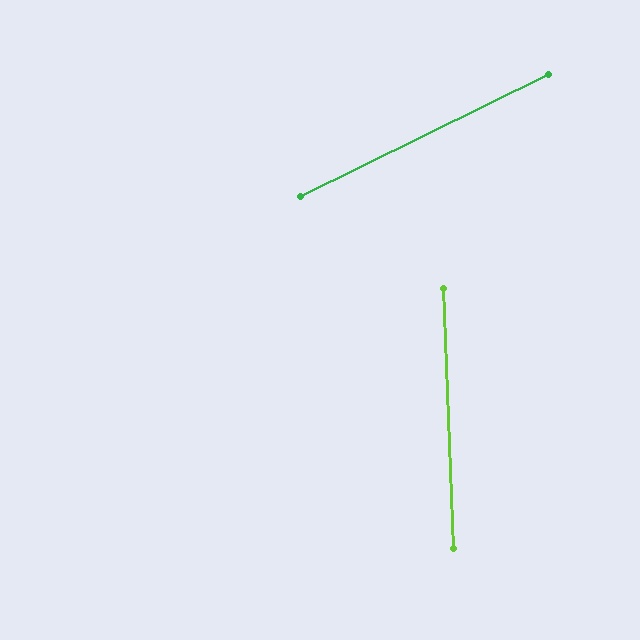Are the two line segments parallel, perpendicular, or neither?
Neither parallel nor perpendicular — they differ by about 66°.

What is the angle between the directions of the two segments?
Approximately 66 degrees.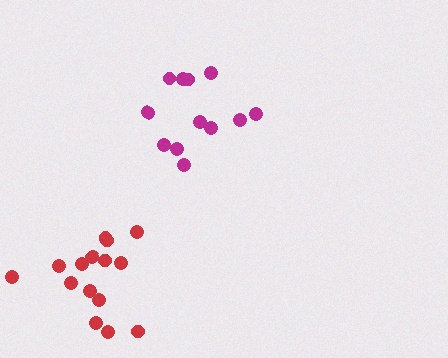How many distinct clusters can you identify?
There are 2 distinct clusters.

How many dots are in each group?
Group 1: 12 dots, Group 2: 15 dots (27 total).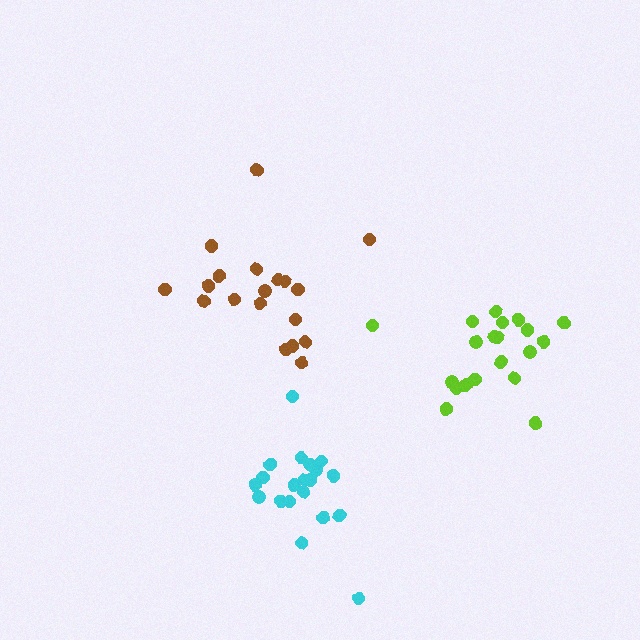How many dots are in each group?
Group 1: 20 dots, Group 2: 19 dots, Group 3: 20 dots (59 total).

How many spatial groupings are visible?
There are 3 spatial groupings.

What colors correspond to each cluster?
The clusters are colored: cyan, brown, lime.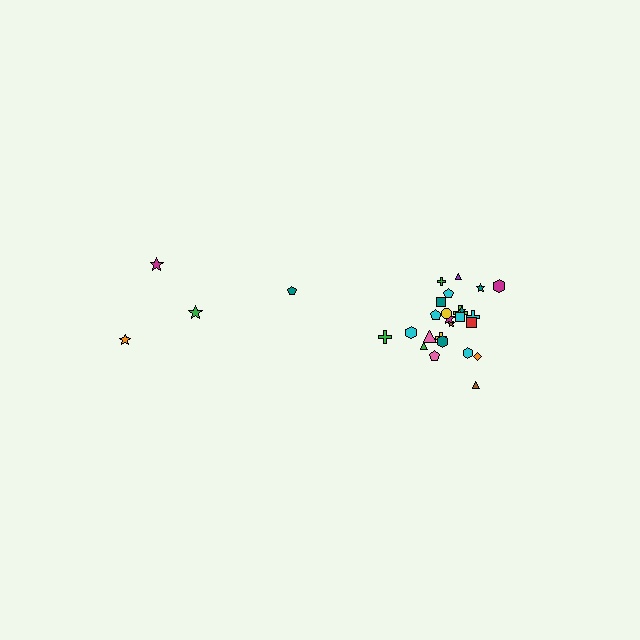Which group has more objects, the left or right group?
The right group.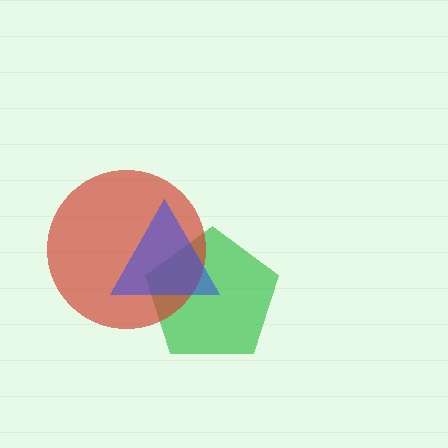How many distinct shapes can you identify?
There are 3 distinct shapes: a green pentagon, a red circle, a blue triangle.